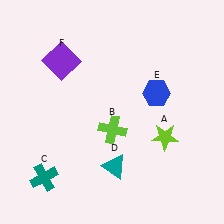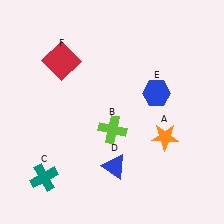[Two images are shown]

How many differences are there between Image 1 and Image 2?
There are 3 differences between the two images.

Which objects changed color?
A changed from lime to orange. D changed from teal to blue. F changed from purple to red.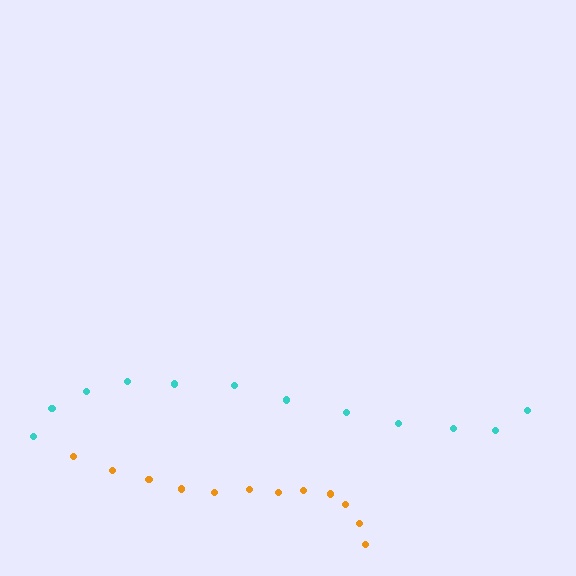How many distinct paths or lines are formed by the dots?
There are 2 distinct paths.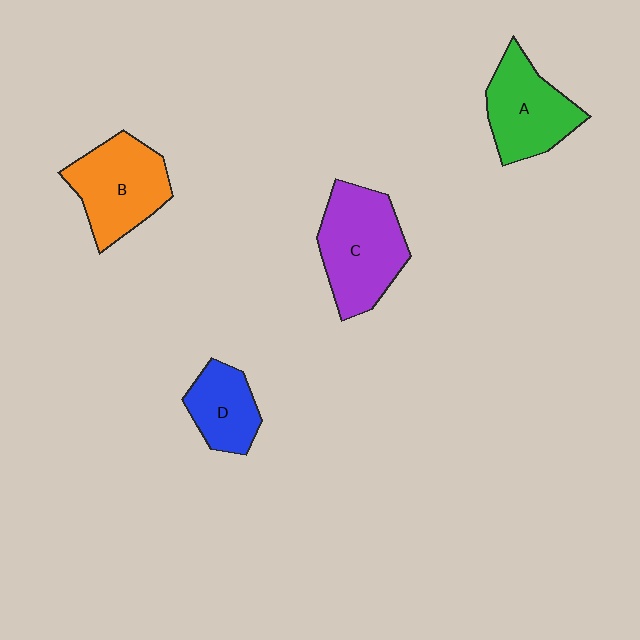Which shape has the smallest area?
Shape D (blue).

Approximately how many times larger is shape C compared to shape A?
Approximately 1.2 times.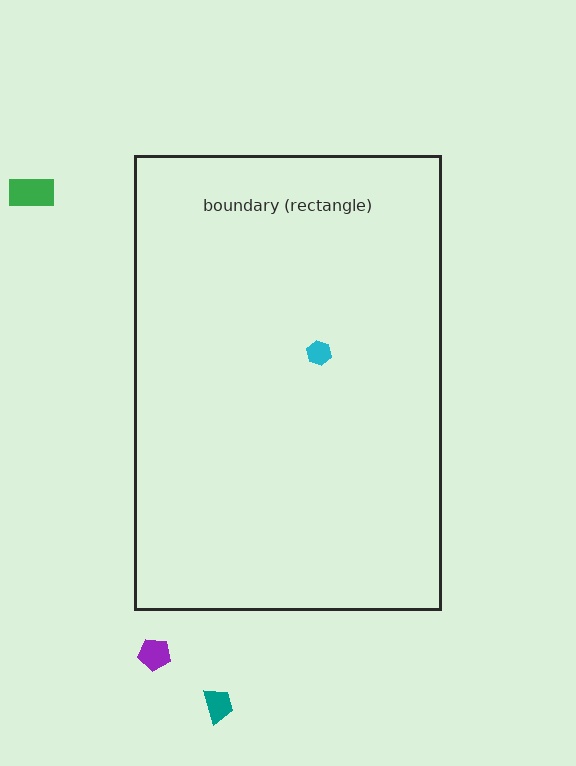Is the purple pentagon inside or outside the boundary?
Outside.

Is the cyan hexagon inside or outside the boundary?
Inside.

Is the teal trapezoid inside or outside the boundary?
Outside.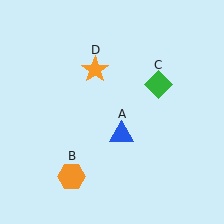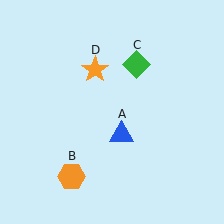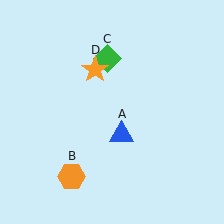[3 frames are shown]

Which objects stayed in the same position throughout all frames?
Blue triangle (object A) and orange hexagon (object B) and orange star (object D) remained stationary.